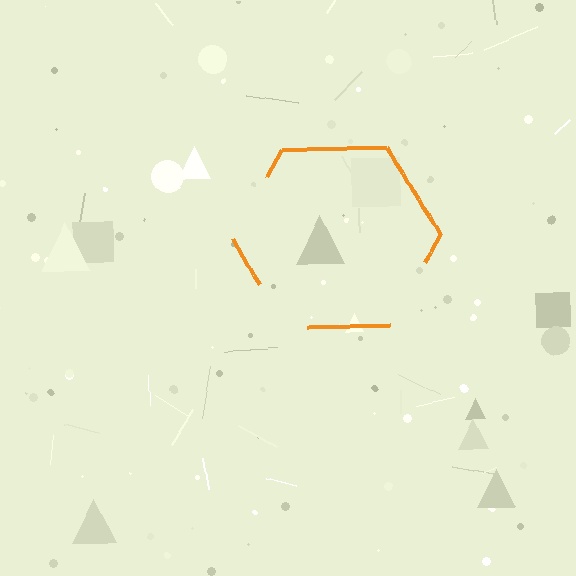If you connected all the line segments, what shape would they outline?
They would outline a hexagon.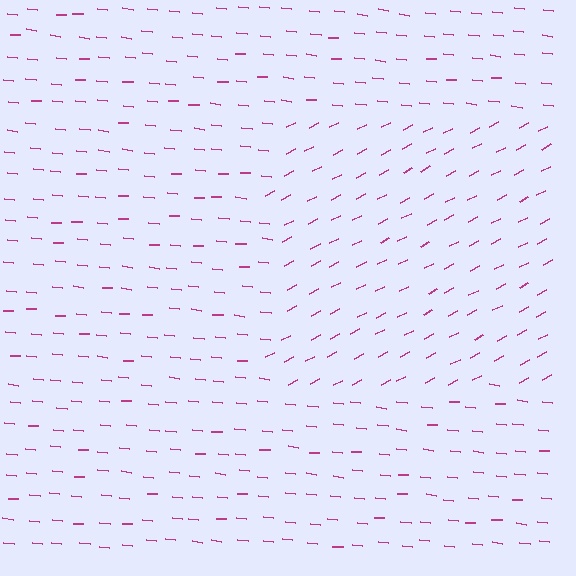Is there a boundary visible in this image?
Yes, there is a texture boundary formed by a change in line orientation.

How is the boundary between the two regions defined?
The boundary is defined purely by a change in line orientation (approximately 33 degrees difference). All lines are the same color and thickness.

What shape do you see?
I see a rectangle.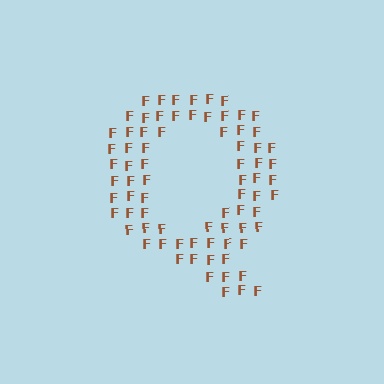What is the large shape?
The large shape is the letter Q.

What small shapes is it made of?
It is made of small letter F's.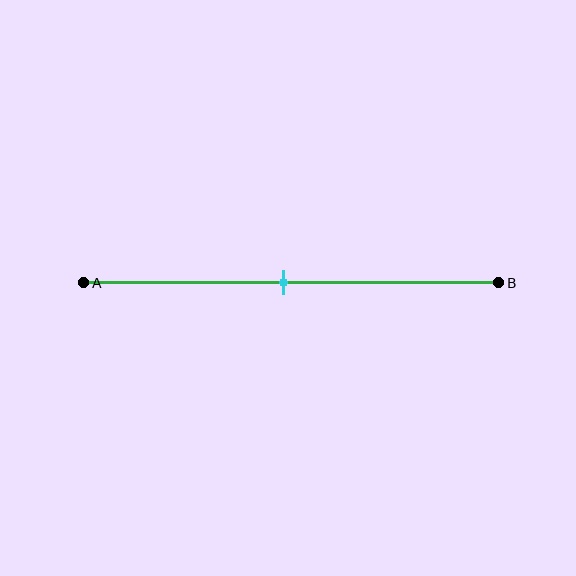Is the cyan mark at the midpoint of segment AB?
Yes, the mark is approximately at the midpoint.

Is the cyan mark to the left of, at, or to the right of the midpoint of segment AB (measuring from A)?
The cyan mark is approximately at the midpoint of segment AB.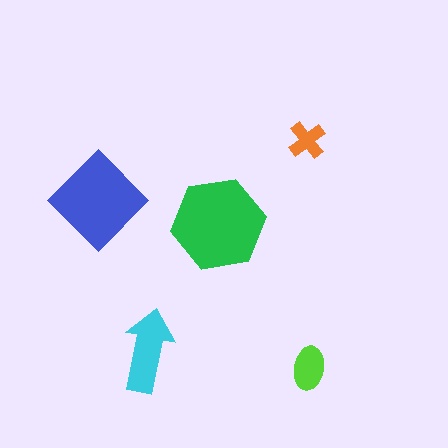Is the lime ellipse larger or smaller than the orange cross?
Larger.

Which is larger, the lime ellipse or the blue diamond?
The blue diamond.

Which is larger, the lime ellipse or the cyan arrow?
The cyan arrow.